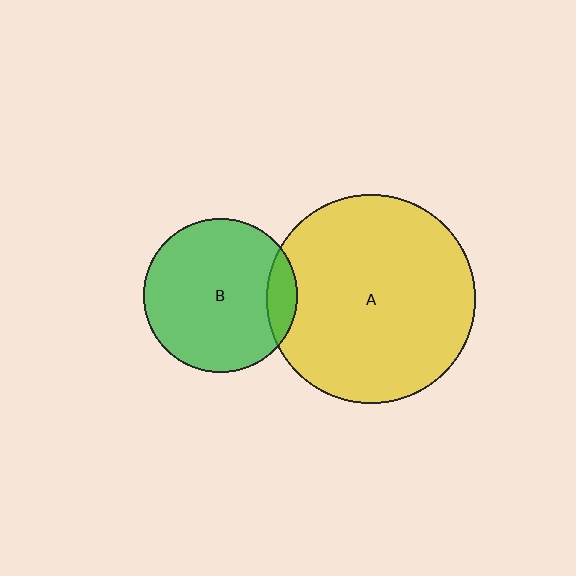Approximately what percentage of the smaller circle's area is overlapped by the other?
Approximately 10%.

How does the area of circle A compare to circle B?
Approximately 1.8 times.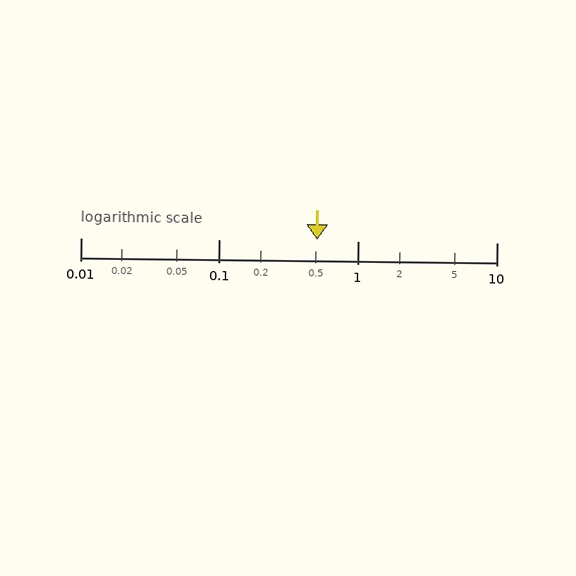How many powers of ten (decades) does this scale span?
The scale spans 3 decades, from 0.01 to 10.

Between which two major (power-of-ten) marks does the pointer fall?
The pointer is between 0.1 and 1.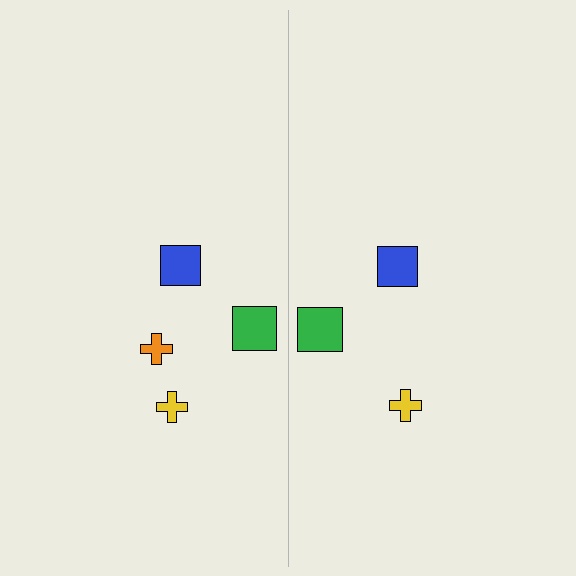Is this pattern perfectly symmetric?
No, the pattern is not perfectly symmetric. A orange cross is missing from the right side.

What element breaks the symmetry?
A orange cross is missing from the right side.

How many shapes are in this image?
There are 7 shapes in this image.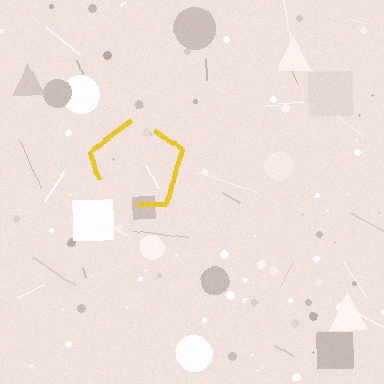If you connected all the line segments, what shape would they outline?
They would outline a pentagon.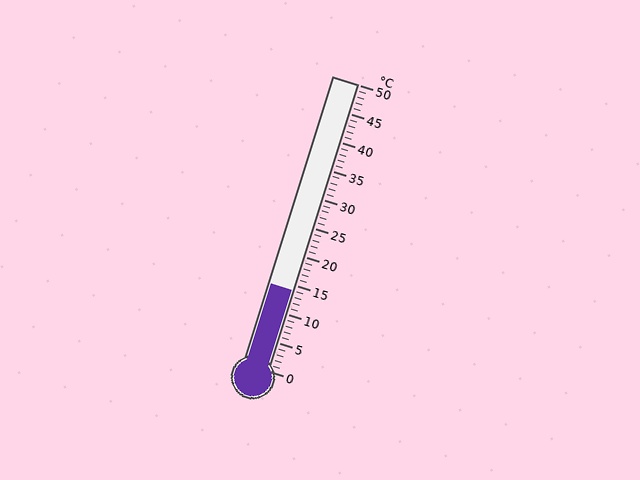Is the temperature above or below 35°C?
The temperature is below 35°C.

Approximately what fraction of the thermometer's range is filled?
The thermometer is filled to approximately 30% of its range.